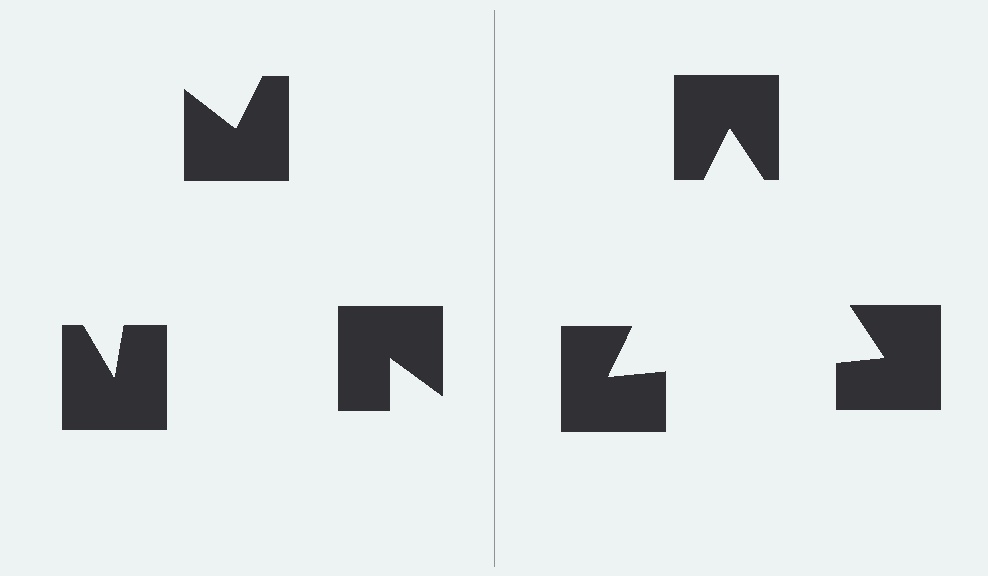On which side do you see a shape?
An illusory triangle appears on the right side. On the left side the wedge cuts are rotated, so no coherent shape forms.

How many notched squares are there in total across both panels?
6 — 3 on each side.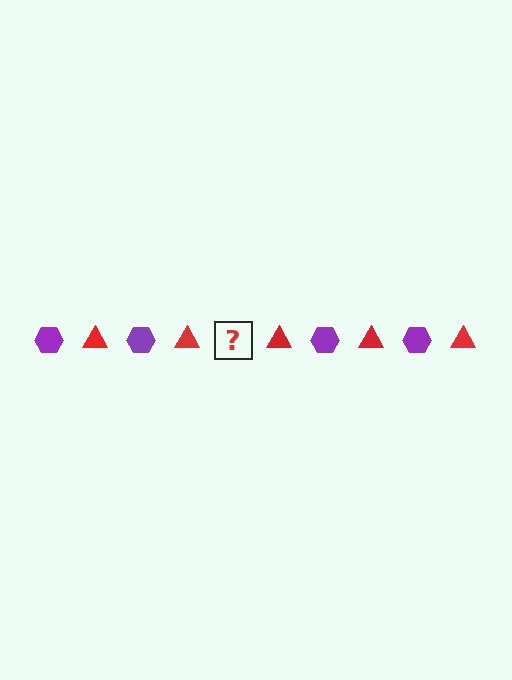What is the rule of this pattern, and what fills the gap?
The rule is that the pattern alternates between purple hexagon and red triangle. The gap should be filled with a purple hexagon.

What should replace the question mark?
The question mark should be replaced with a purple hexagon.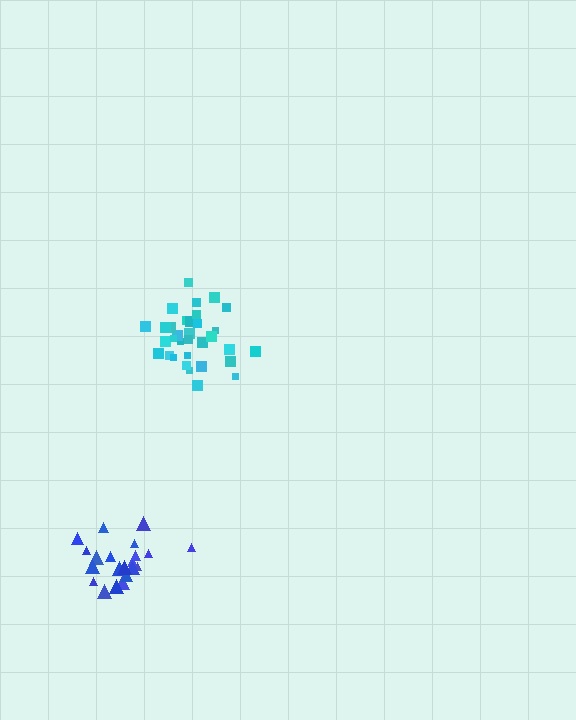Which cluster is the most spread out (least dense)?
Blue.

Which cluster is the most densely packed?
Cyan.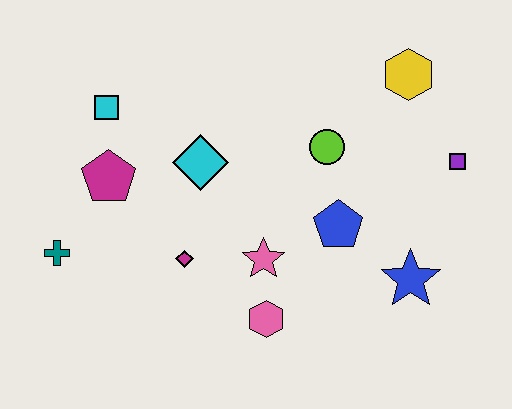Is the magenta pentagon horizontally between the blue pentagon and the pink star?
No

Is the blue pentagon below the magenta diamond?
No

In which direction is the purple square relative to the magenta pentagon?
The purple square is to the right of the magenta pentagon.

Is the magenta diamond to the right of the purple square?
No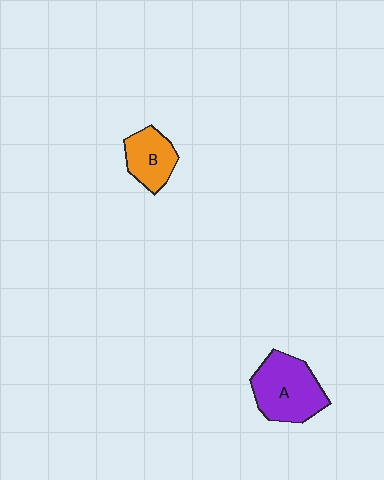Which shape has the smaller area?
Shape B (orange).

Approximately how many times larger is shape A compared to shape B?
Approximately 1.6 times.